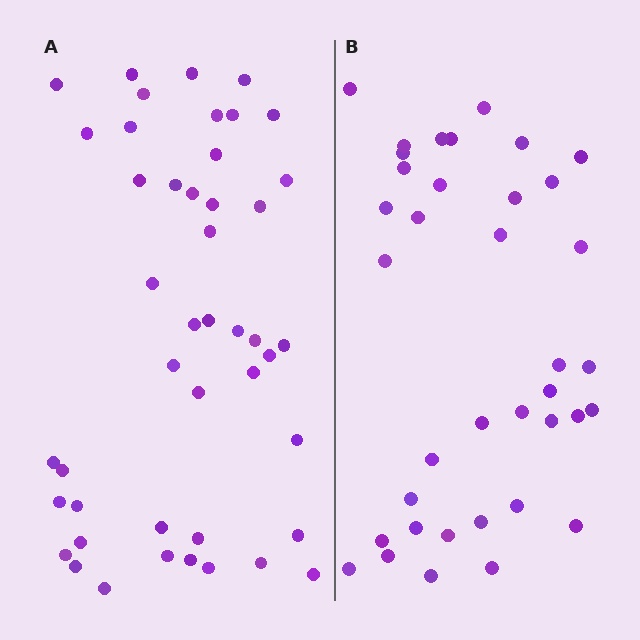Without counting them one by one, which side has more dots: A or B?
Region A (the left region) has more dots.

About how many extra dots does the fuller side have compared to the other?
Region A has roughly 8 or so more dots than region B.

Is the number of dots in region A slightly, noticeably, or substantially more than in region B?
Region A has only slightly more — the two regions are fairly close. The ratio is roughly 1.2 to 1.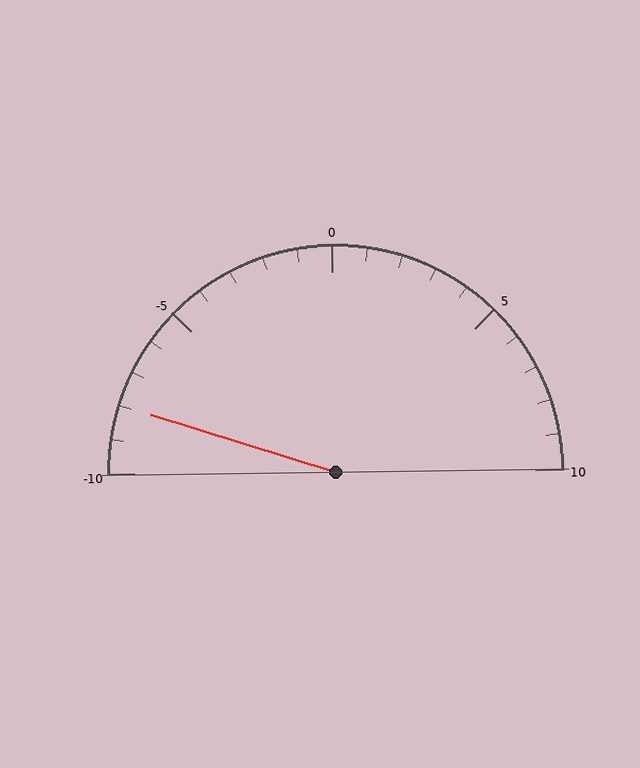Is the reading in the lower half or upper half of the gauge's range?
The reading is in the lower half of the range (-10 to 10).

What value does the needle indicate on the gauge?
The needle indicates approximately -8.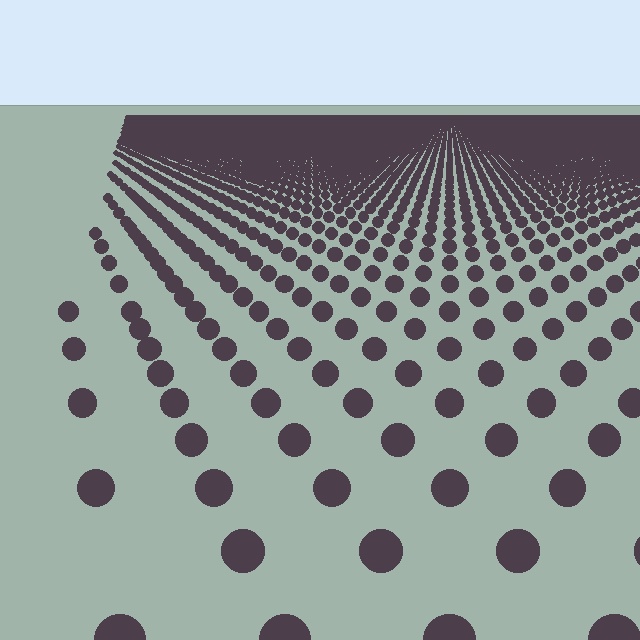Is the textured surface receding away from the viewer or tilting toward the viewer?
The surface is receding away from the viewer. Texture elements get smaller and denser toward the top.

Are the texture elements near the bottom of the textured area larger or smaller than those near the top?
Larger. Near the bottom, elements are closer to the viewer and appear at a bigger on-screen size.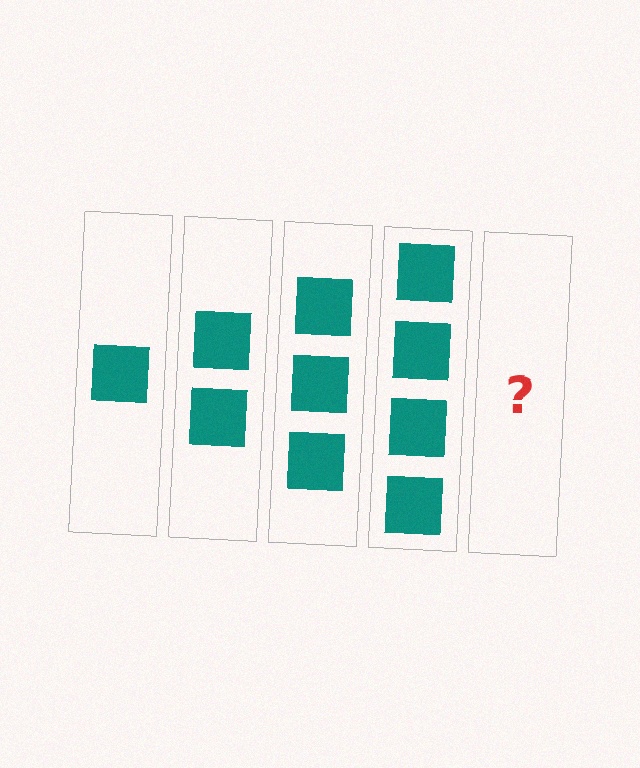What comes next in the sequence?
The next element should be 5 squares.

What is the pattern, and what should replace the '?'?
The pattern is that each step adds one more square. The '?' should be 5 squares.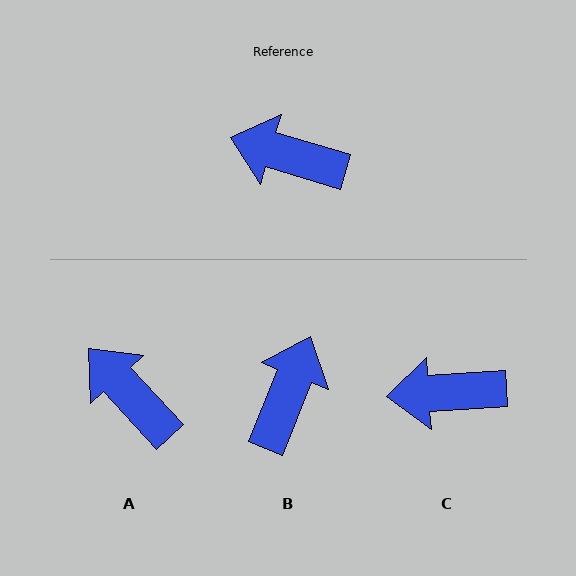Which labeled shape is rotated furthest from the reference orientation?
B, about 95 degrees away.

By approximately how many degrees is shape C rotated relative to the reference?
Approximately 21 degrees counter-clockwise.